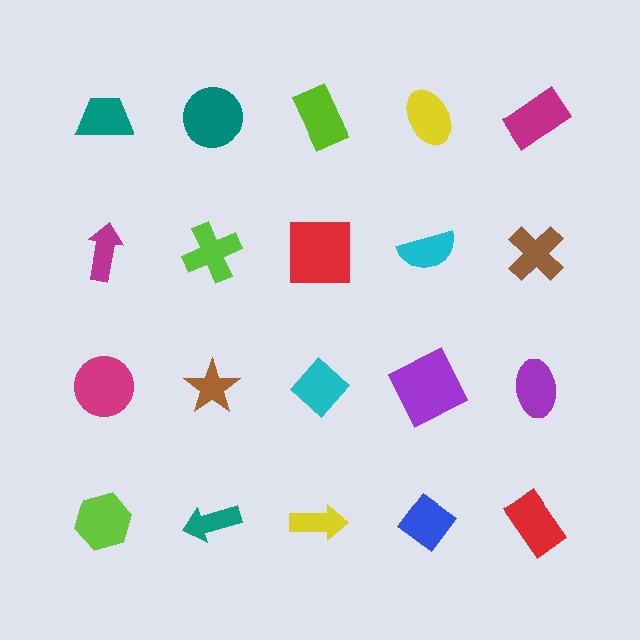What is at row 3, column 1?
A magenta circle.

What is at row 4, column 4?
A blue diamond.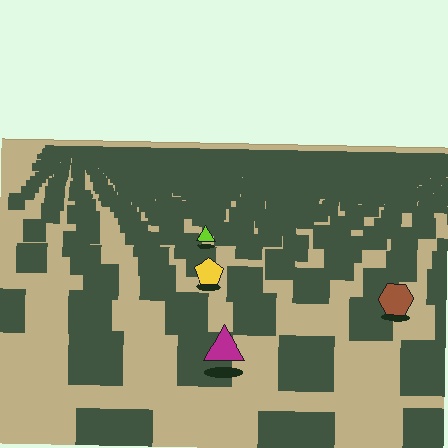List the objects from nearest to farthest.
From nearest to farthest: the magenta triangle, the brown hexagon, the yellow pentagon, the lime triangle.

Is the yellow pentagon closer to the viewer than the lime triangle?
Yes. The yellow pentagon is closer — you can tell from the texture gradient: the ground texture is coarser near it.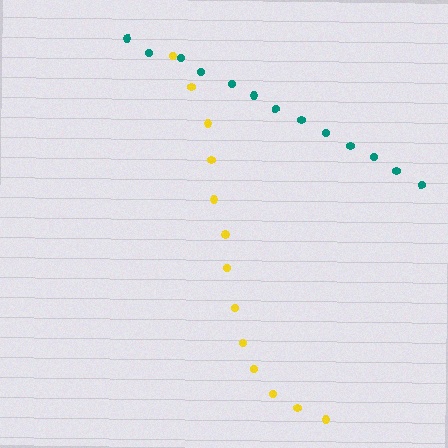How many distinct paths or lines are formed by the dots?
There are 2 distinct paths.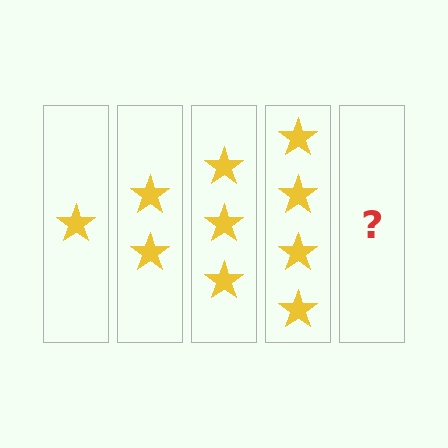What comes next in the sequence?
The next element should be 5 stars.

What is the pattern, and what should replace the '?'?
The pattern is that each step adds one more star. The '?' should be 5 stars.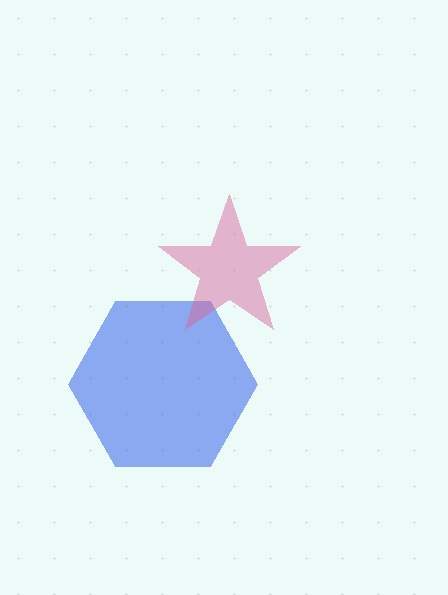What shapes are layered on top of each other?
The layered shapes are: a blue hexagon, a pink star.